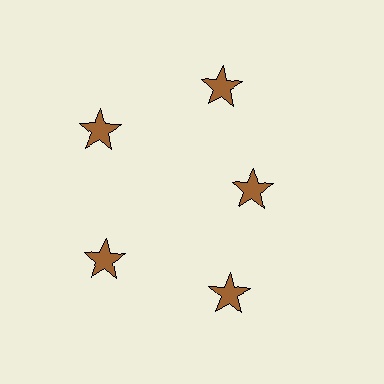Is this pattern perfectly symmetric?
No. The 5 brown stars are arranged in a ring, but one element near the 3 o'clock position is pulled inward toward the center, breaking the 5-fold rotational symmetry.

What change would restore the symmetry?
The symmetry would be restored by moving it outward, back onto the ring so that all 5 stars sit at equal angles and equal distance from the center.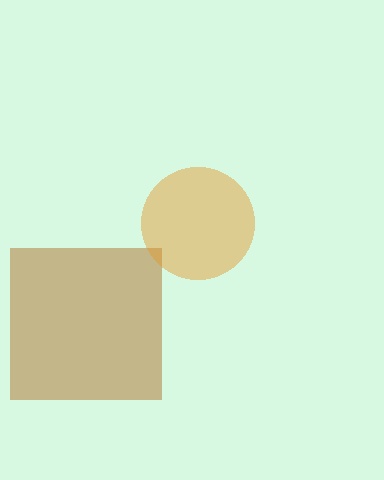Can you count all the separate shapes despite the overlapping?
Yes, there are 2 separate shapes.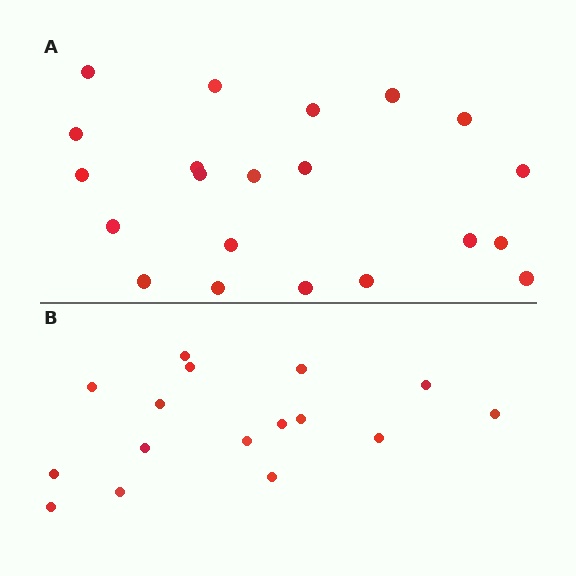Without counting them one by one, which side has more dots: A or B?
Region A (the top region) has more dots.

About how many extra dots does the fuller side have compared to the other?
Region A has about 5 more dots than region B.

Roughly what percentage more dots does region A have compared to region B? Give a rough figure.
About 30% more.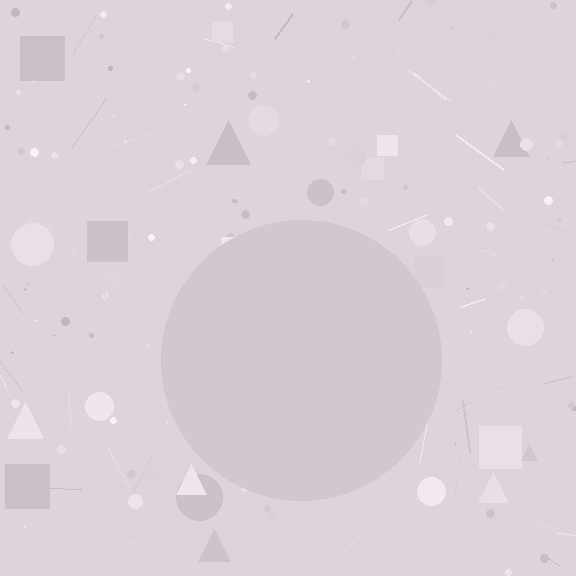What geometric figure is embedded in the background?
A circle is embedded in the background.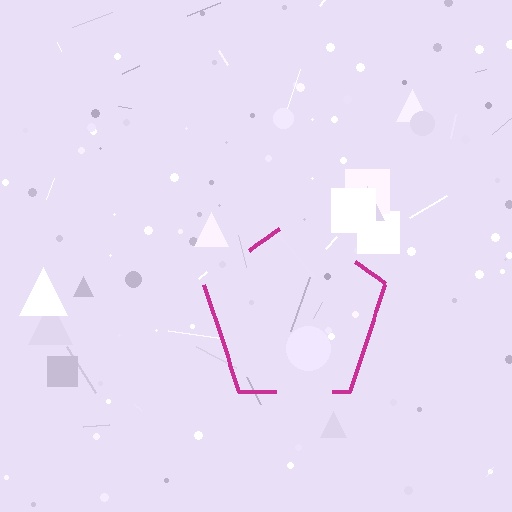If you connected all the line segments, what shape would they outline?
They would outline a pentagon.